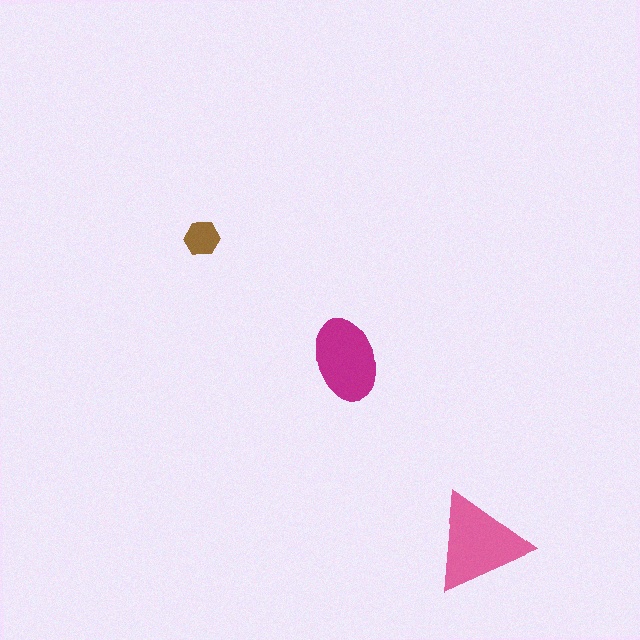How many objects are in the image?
There are 3 objects in the image.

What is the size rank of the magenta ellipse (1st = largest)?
2nd.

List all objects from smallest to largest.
The brown hexagon, the magenta ellipse, the pink triangle.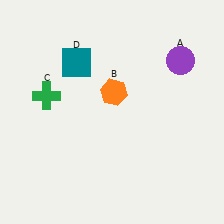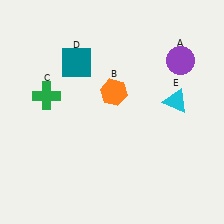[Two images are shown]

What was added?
A cyan triangle (E) was added in Image 2.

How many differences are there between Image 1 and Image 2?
There is 1 difference between the two images.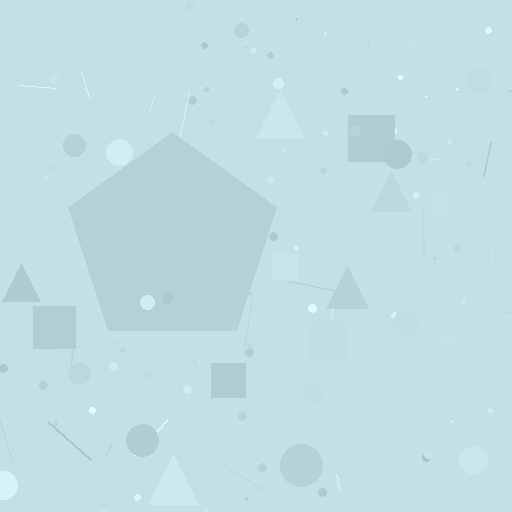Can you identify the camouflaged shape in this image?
The camouflaged shape is a pentagon.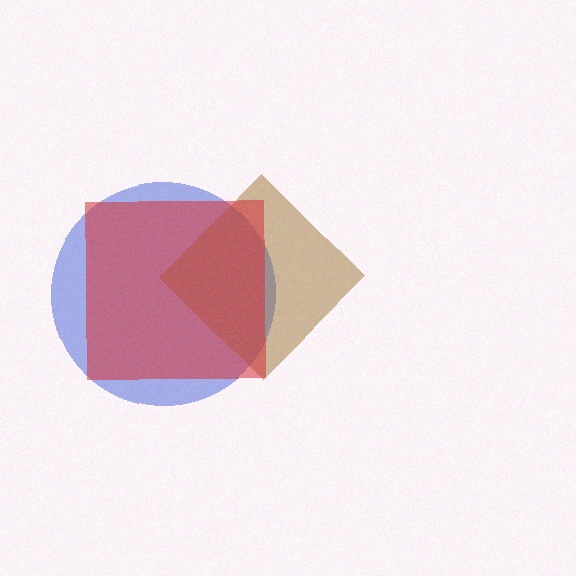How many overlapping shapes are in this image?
There are 3 overlapping shapes in the image.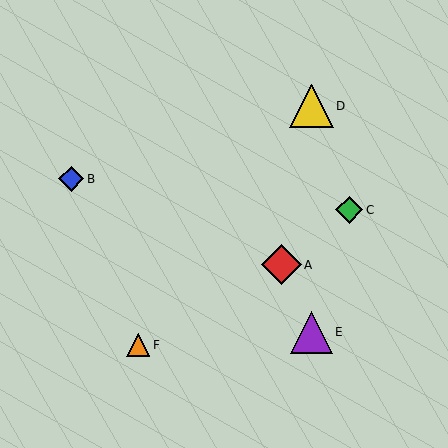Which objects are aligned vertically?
Objects D, E are aligned vertically.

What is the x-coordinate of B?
Object B is at x≈71.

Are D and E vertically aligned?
Yes, both are at x≈311.